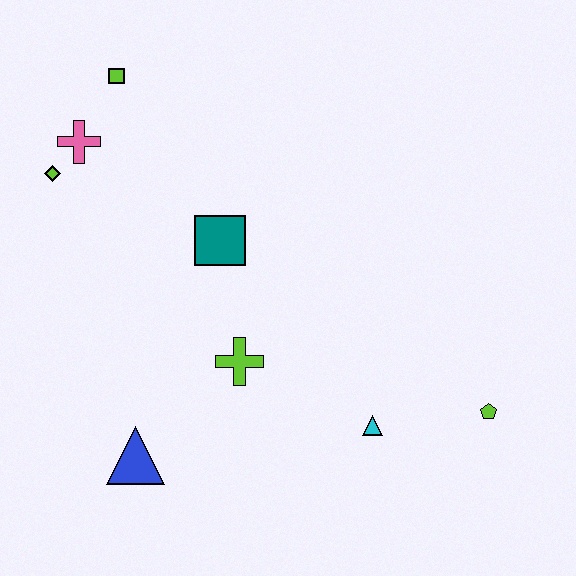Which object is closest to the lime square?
The pink cross is closest to the lime square.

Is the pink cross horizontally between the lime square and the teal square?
No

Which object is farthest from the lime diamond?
The lime pentagon is farthest from the lime diamond.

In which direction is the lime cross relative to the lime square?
The lime cross is below the lime square.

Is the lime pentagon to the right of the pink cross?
Yes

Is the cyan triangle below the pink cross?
Yes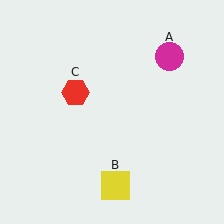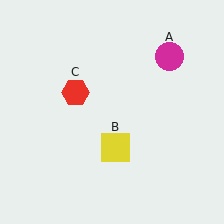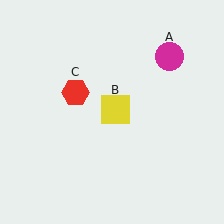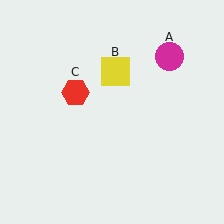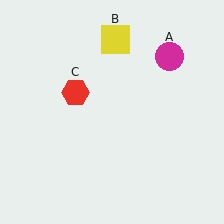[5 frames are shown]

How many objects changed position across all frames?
1 object changed position: yellow square (object B).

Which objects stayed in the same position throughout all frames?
Magenta circle (object A) and red hexagon (object C) remained stationary.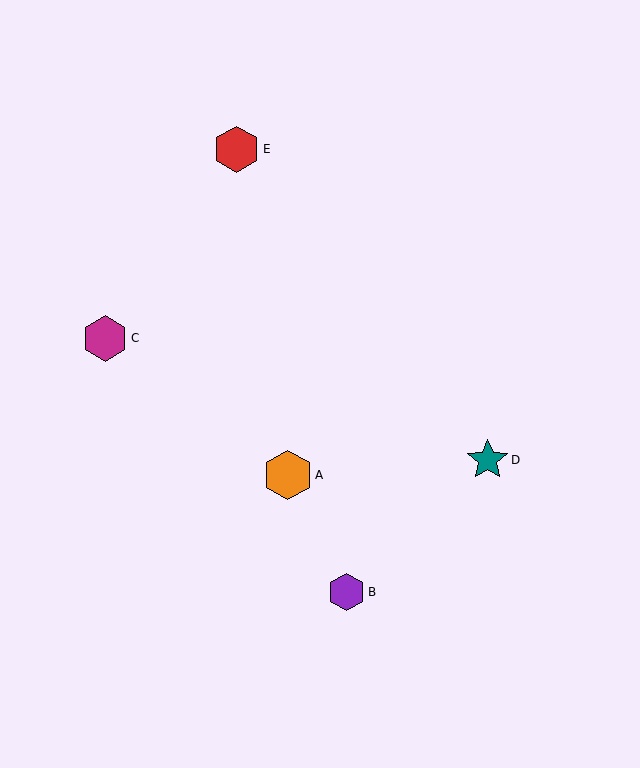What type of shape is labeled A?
Shape A is an orange hexagon.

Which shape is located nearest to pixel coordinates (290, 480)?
The orange hexagon (labeled A) at (288, 475) is nearest to that location.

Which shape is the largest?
The orange hexagon (labeled A) is the largest.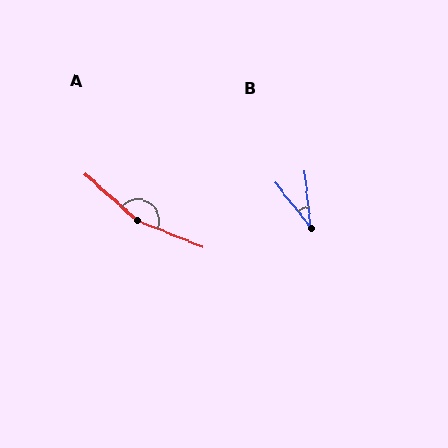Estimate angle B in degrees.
Approximately 32 degrees.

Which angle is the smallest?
B, at approximately 32 degrees.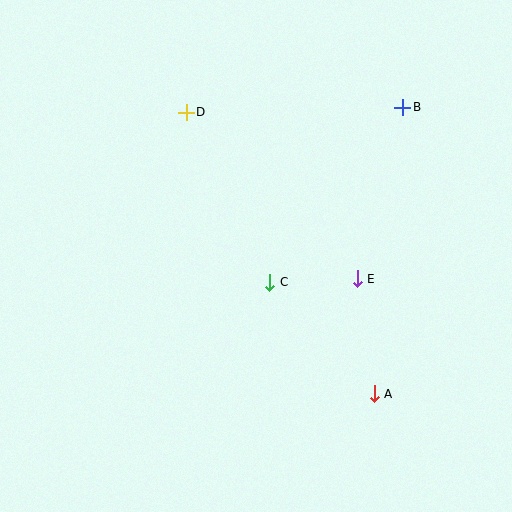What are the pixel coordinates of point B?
Point B is at (403, 107).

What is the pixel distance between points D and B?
The distance between D and B is 217 pixels.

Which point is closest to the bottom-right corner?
Point A is closest to the bottom-right corner.